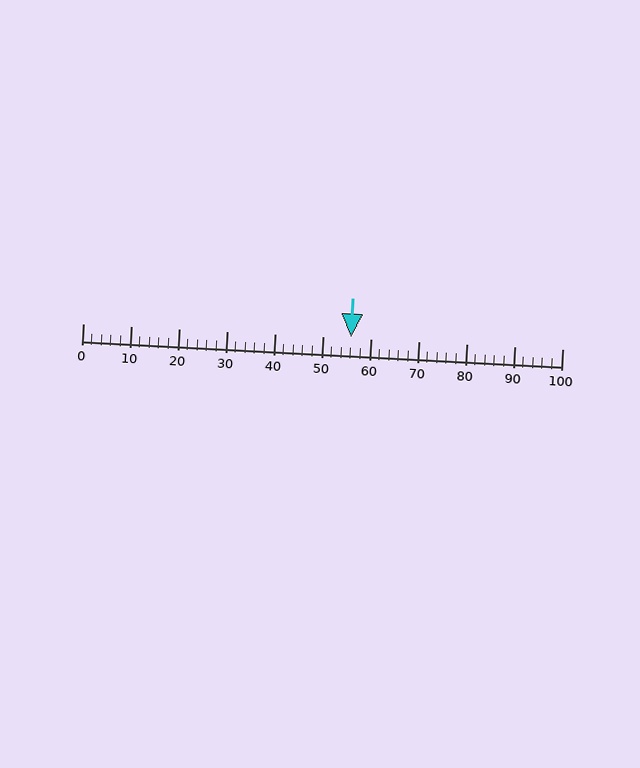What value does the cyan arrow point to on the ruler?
The cyan arrow points to approximately 56.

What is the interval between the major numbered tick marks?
The major tick marks are spaced 10 units apart.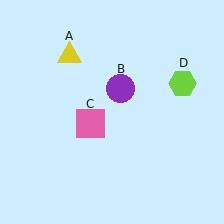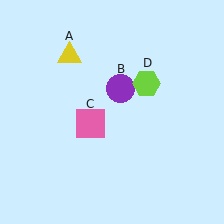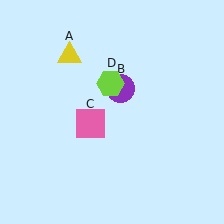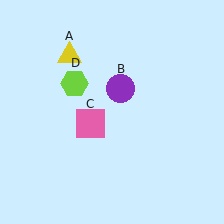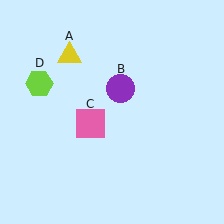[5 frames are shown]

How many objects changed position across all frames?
1 object changed position: lime hexagon (object D).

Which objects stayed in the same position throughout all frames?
Yellow triangle (object A) and purple circle (object B) and pink square (object C) remained stationary.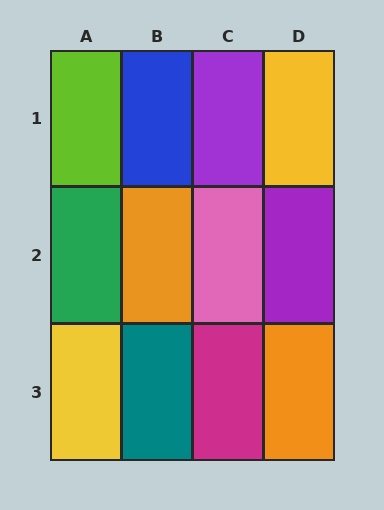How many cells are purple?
2 cells are purple.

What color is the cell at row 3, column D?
Orange.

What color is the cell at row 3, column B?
Teal.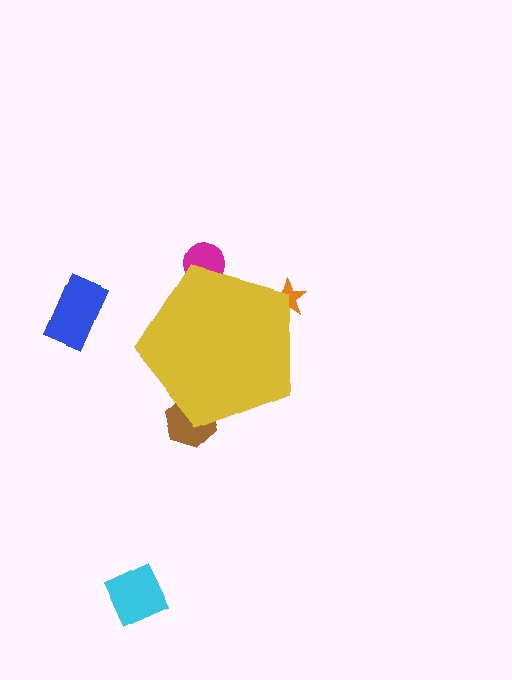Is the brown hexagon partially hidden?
Yes, the brown hexagon is partially hidden behind the yellow pentagon.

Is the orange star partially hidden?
Yes, the orange star is partially hidden behind the yellow pentagon.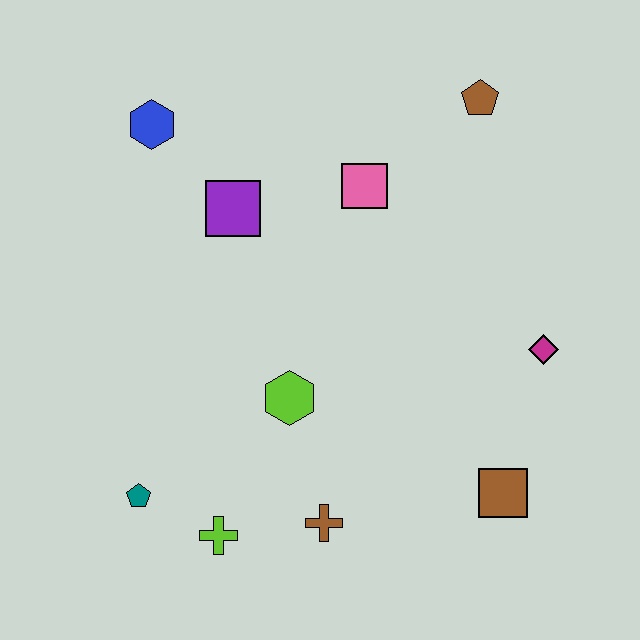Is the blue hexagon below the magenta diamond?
No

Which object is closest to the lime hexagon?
The brown cross is closest to the lime hexagon.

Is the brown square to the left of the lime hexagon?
No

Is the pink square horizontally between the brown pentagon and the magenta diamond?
No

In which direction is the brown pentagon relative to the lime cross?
The brown pentagon is above the lime cross.